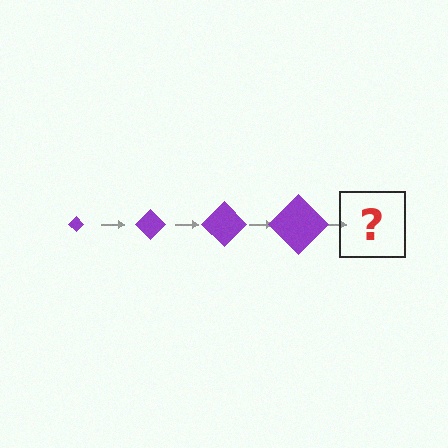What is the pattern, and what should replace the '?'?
The pattern is that the diamond gets progressively larger each step. The '?' should be a purple diamond, larger than the previous one.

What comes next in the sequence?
The next element should be a purple diamond, larger than the previous one.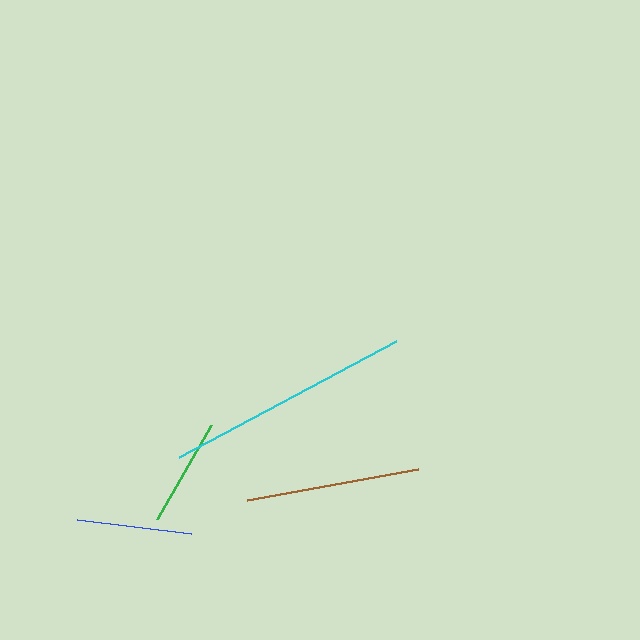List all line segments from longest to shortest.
From longest to shortest: cyan, brown, blue, green.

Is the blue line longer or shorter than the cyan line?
The cyan line is longer than the blue line.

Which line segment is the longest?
The cyan line is the longest at approximately 247 pixels.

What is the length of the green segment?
The green segment is approximately 108 pixels long.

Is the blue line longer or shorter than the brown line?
The brown line is longer than the blue line.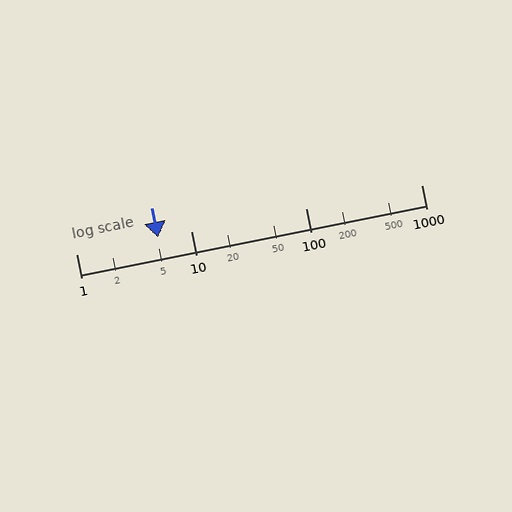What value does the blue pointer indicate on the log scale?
The pointer indicates approximately 5.1.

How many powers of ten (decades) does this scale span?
The scale spans 3 decades, from 1 to 1000.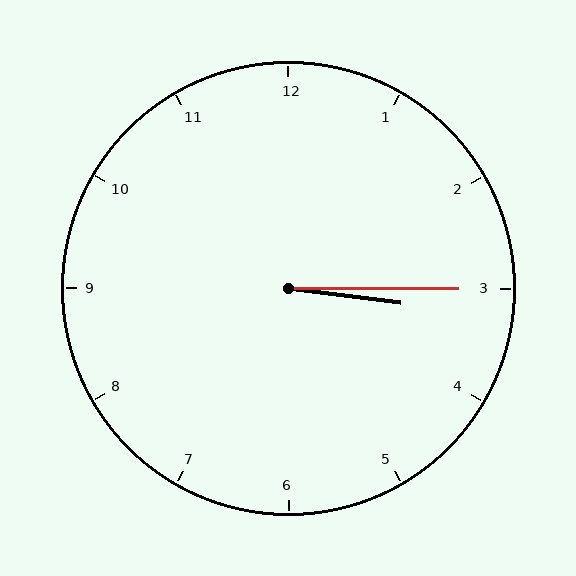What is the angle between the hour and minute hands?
Approximately 8 degrees.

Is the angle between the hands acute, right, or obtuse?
It is acute.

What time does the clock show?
3:15.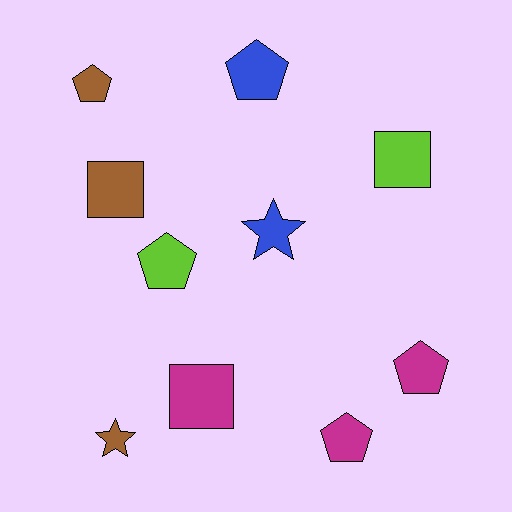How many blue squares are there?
There are no blue squares.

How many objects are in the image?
There are 10 objects.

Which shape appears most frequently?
Pentagon, with 5 objects.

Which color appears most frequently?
Brown, with 3 objects.